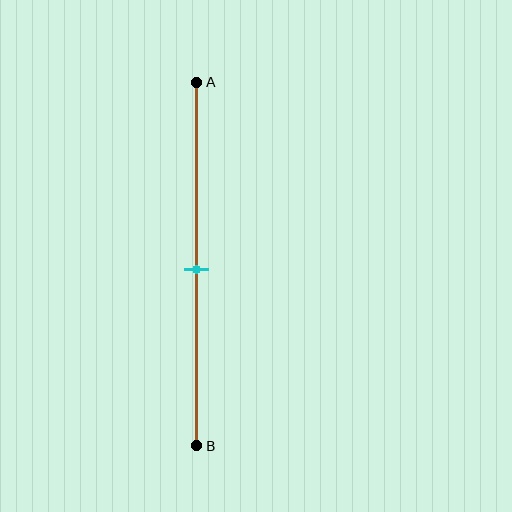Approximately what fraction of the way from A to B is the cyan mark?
The cyan mark is approximately 50% of the way from A to B.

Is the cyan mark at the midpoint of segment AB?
Yes, the mark is approximately at the midpoint.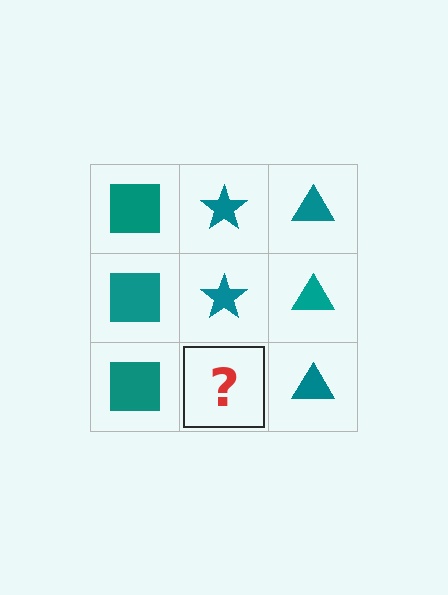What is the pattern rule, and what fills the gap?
The rule is that each column has a consistent shape. The gap should be filled with a teal star.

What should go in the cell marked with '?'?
The missing cell should contain a teal star.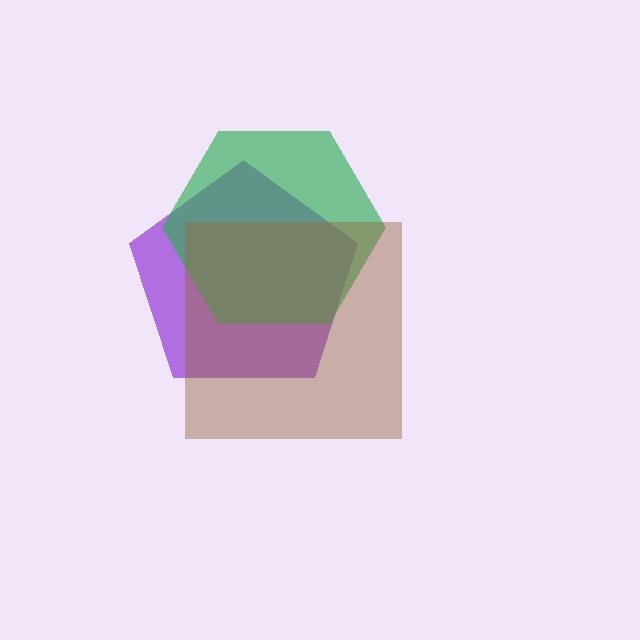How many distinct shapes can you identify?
There are 3 distinct shapes: a purple pentagon, a green hexagon, a brown square.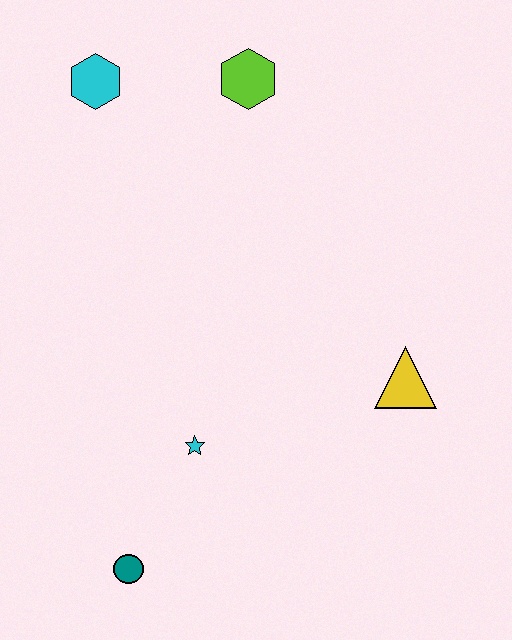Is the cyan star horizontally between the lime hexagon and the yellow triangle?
No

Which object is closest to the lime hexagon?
The cyan hexagon is closest to the lime hexagon.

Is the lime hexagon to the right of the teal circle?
Yes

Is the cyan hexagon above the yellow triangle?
Yes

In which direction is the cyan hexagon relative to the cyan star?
The cyan hexagon is above the cyan star.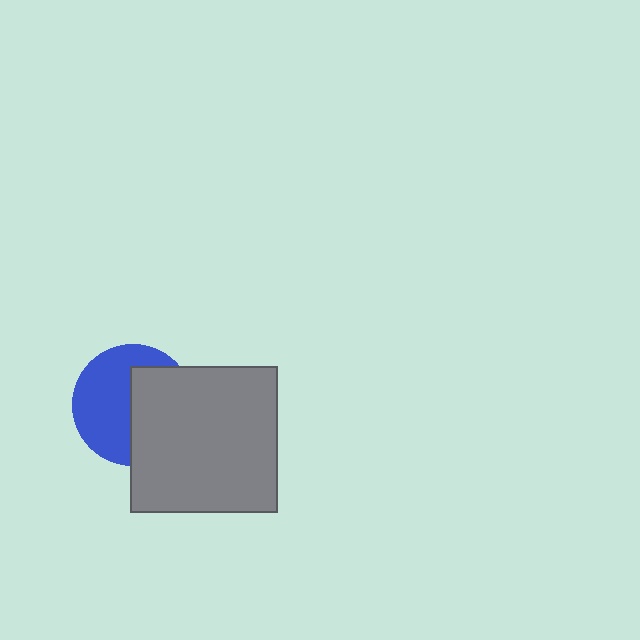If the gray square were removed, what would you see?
You would see the complete blue circle.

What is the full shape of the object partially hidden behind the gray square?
The partially hidden object is a blue circle.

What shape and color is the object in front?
The object in front is a gray square.